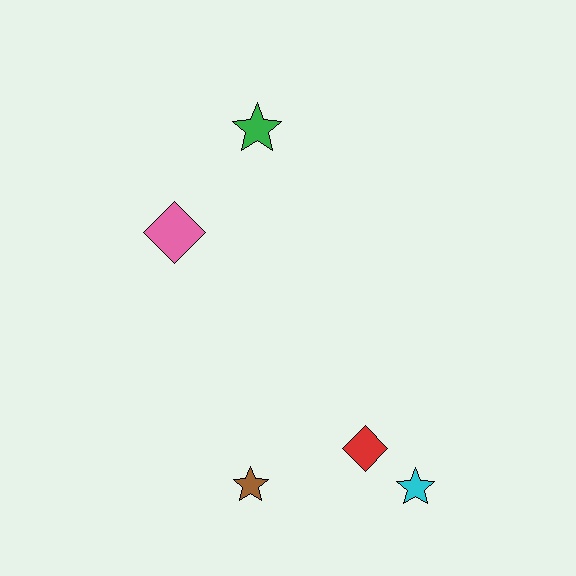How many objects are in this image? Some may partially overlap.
There are 5 objects.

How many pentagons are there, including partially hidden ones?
There are no pentagons.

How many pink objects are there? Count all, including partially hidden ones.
There is 1 pink object.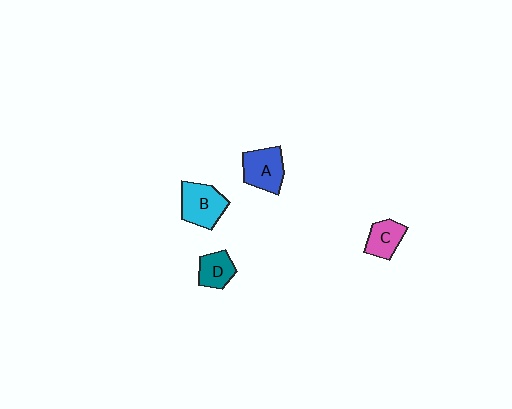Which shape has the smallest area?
Shape D (teal).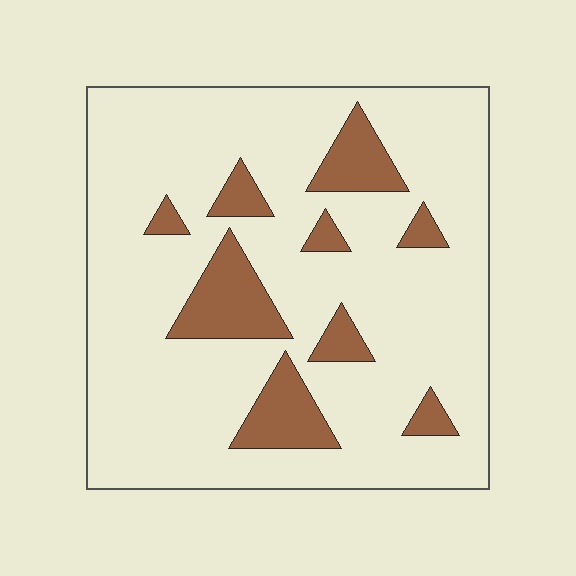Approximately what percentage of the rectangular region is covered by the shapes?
Approximately 15%.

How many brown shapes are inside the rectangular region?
9.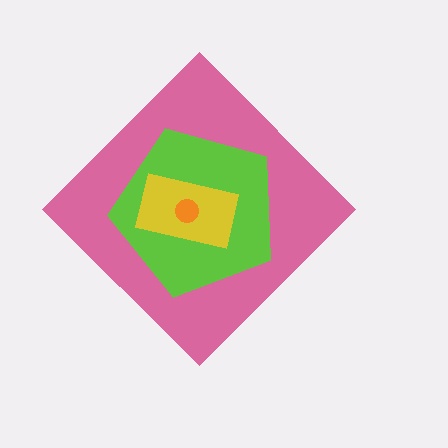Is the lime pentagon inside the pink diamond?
Yes.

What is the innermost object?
The orange circle.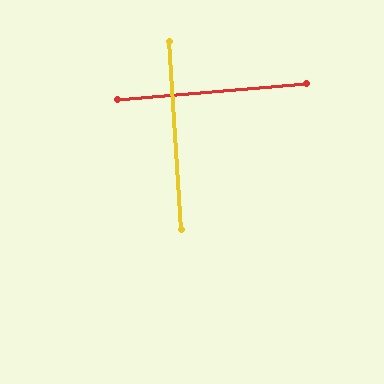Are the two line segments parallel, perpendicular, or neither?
Perpendicular — they meet at approximately 89°.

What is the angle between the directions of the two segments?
Approximately 89 degrees.